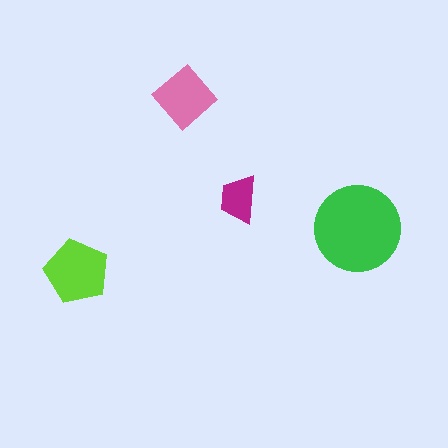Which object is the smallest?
The magenta trapezoid.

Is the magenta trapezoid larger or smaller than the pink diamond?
Smaller.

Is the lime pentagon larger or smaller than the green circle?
Smaller.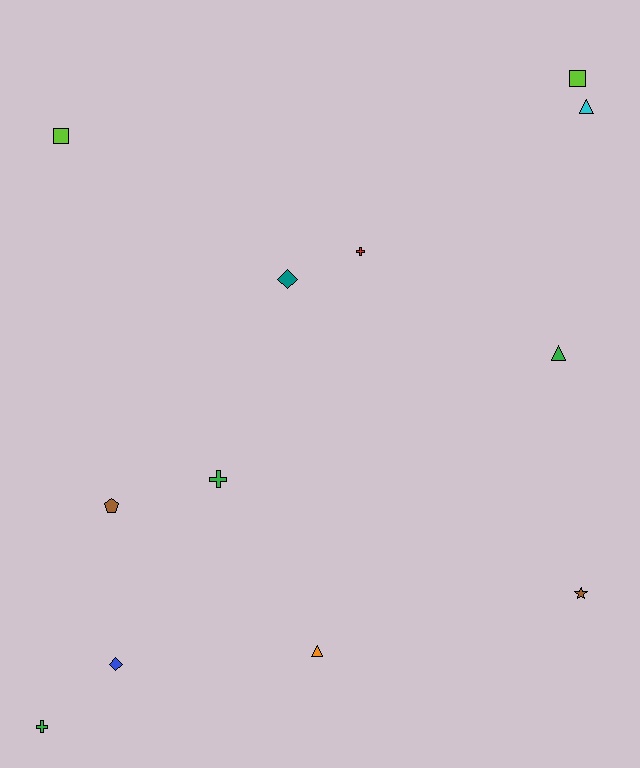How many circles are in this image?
There are no circles.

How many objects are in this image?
There are 12 objects.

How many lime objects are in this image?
There are 2 lime objects.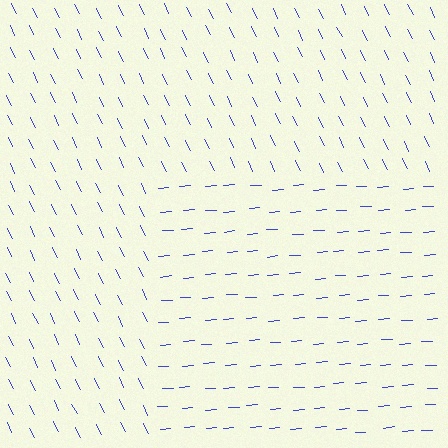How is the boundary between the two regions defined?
The boundary is defined purely by a change in line orientation (approximately 68 degrees difference). All lines are the same color and thickness.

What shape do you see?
I see a rectangle.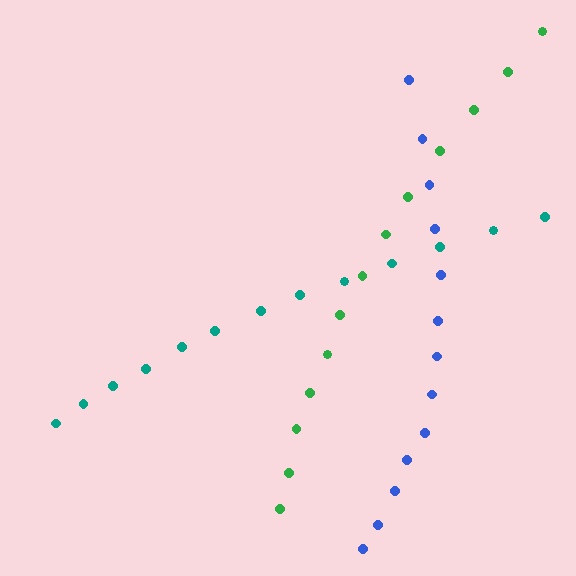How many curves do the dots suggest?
There are 3 distinct paths.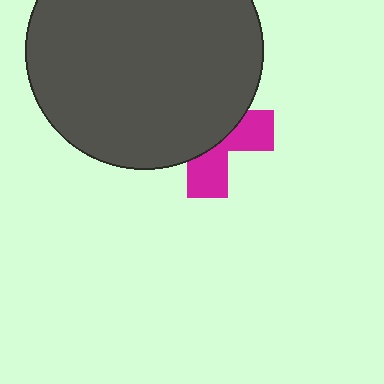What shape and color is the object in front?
The object in front is a dark gray circle.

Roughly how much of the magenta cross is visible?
A small part of it is visible (roughly 37%).